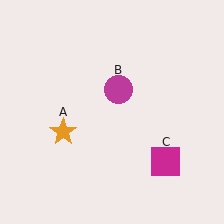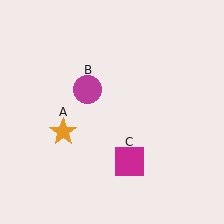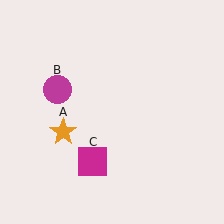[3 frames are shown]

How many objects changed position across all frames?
2 objects changed position: magenta circle (object B), magenta square (object C).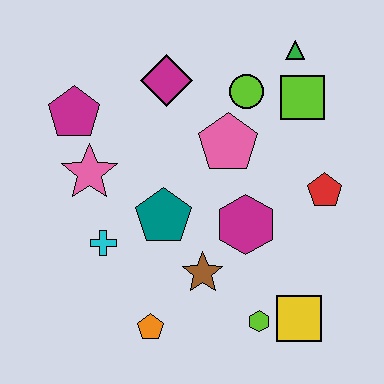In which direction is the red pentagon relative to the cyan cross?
The red pentagon is to the right of the cyan cross.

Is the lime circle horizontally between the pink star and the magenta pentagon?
No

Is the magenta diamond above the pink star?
Yes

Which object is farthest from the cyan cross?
The green triangle is farthest from the cyan cross.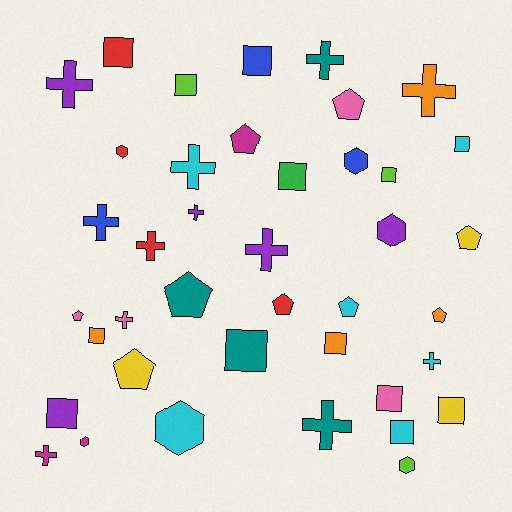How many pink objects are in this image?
There are 4 pink objects.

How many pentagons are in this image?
There are 9 pentagons.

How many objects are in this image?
There are 40 objects.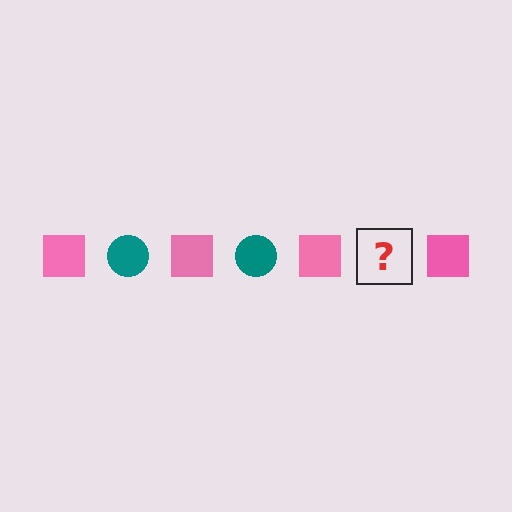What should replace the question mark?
The question mark should be replaced with a teal circle.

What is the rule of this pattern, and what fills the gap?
The rule is that the pattern alternates between pink square and teal circle. The gap should be filled with a teal circle.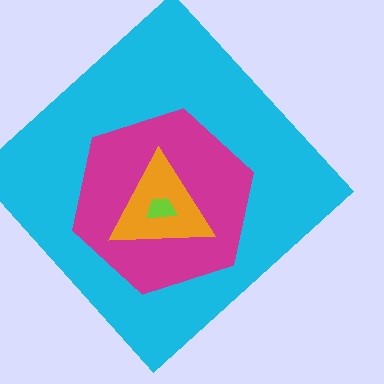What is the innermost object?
The lime trapezoid.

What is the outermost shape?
The cyan diamond.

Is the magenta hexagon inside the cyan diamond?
Yes.